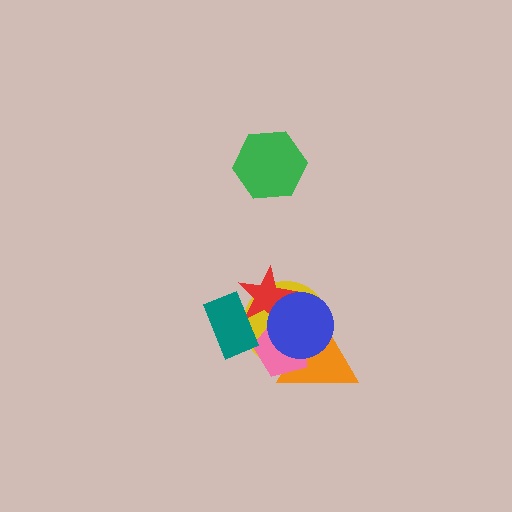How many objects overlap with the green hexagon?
0 objects overlap with the green hexagon.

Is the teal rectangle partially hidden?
No, no other shape covers it.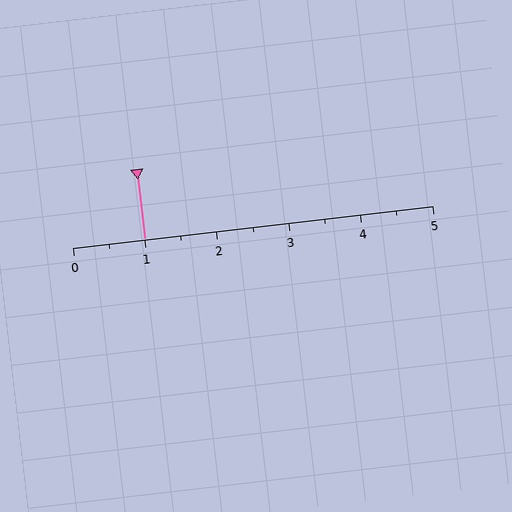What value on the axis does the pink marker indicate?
The marker indicates approximately 1.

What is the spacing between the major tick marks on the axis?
The major ticks are spaced 1 apart.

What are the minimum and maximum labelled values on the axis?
The axis runs from 0 to 5.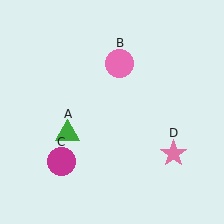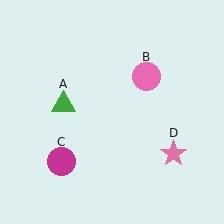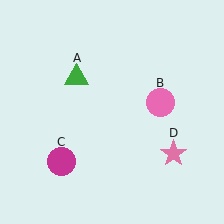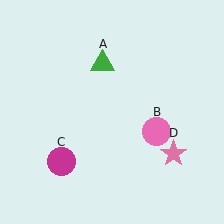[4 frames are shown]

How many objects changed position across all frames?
2 objects changed position: green triangle (object A), pink circle (object B).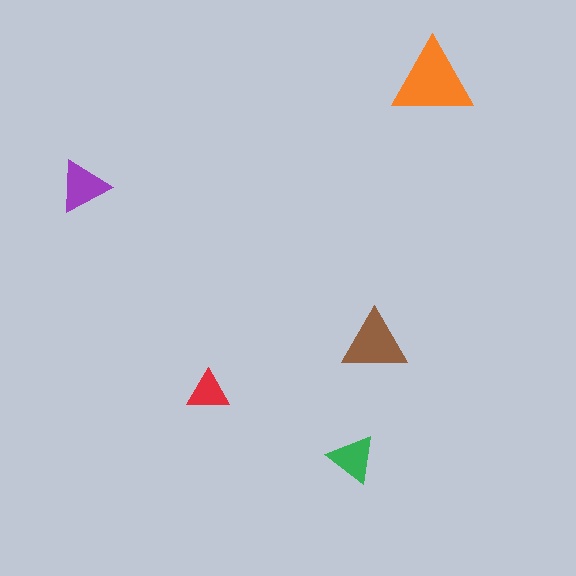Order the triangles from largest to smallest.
the orange one, the brown one, the purple one, the green one, the red one.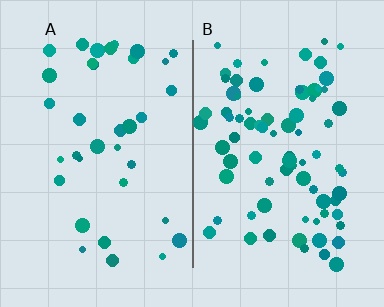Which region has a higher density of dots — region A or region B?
B (the right).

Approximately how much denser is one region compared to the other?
Approximately 2.3× — region B over region A.